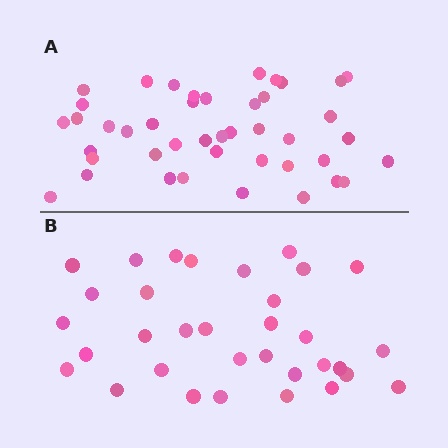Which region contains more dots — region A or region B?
Region A (the top region) has more dots.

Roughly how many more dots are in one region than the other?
Region A has roughly 10 or so more dots than region B.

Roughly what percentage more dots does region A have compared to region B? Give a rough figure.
About 30% more.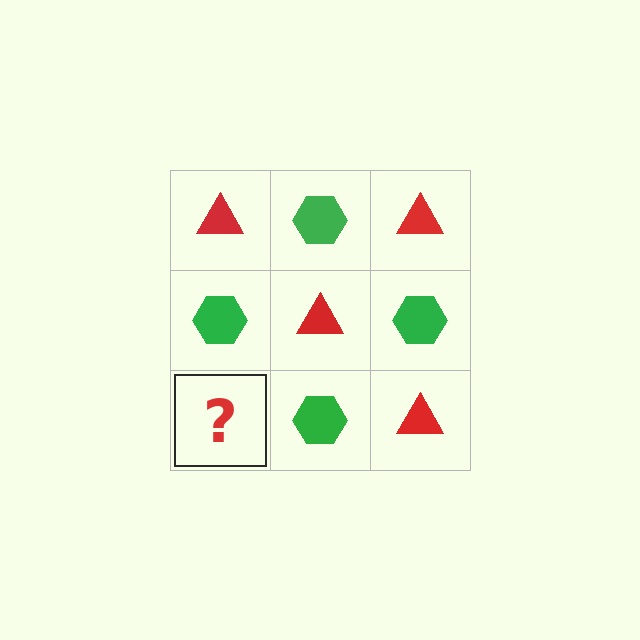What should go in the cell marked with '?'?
The missing cell should contain a red triangle.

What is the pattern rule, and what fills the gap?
The rule is that it alternates red triangle and green hexagon in a checkerboard pattern. The gap should be filled with a red triangle.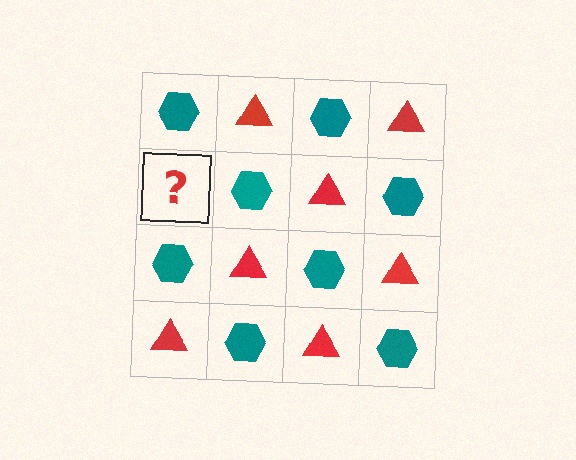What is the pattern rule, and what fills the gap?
The rule is that it alternates teal hexagon and red triangle in a checkerboard pattern. The gap should be filled with a red triangle.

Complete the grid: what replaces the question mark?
The question mark should be replaced with a red triangle.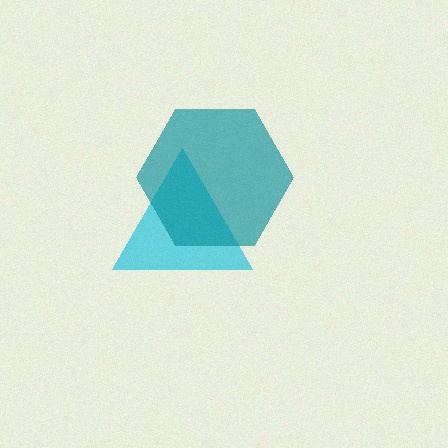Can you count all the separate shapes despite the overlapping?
Yes, there are 2 separate shapes.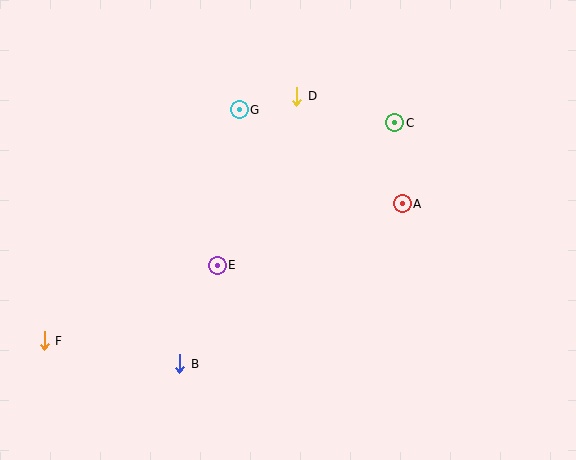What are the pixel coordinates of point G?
Point G is at (239, 110).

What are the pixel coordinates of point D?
Point D is at (297, 96).